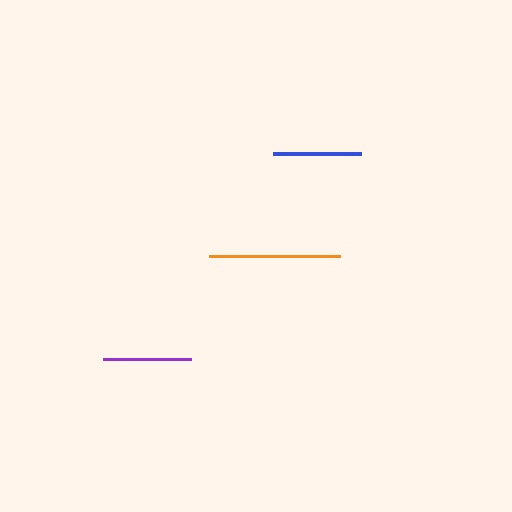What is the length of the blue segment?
The blue segment is approximately 87 pixels long.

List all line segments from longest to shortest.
From longest to shortest: orange, purple, blue.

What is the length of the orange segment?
The orange segment is approximately 131 pixels long.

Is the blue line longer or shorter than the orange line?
The orange line is longer than the blue line.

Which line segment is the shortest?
The blue line is the shortest at approximately 87 pixels.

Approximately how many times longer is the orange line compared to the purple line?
The orange line is approximately 1.5 times the length of the purple line.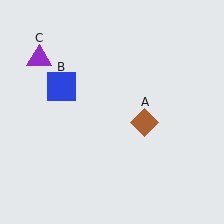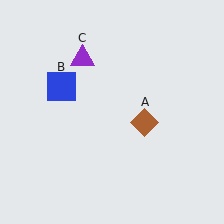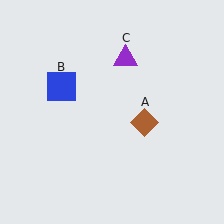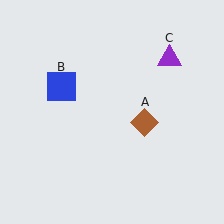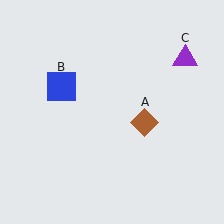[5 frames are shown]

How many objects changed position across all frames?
1 object changed position: purple triangle (object C).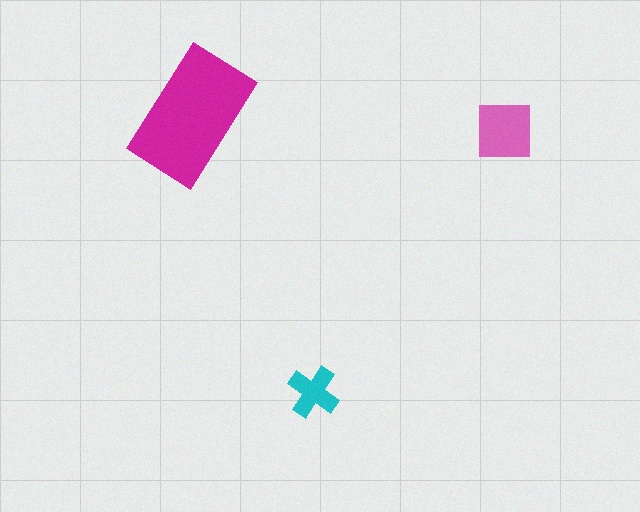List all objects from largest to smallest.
The magenta rectangle, the pink square, the cyan cross.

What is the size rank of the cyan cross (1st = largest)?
3rd.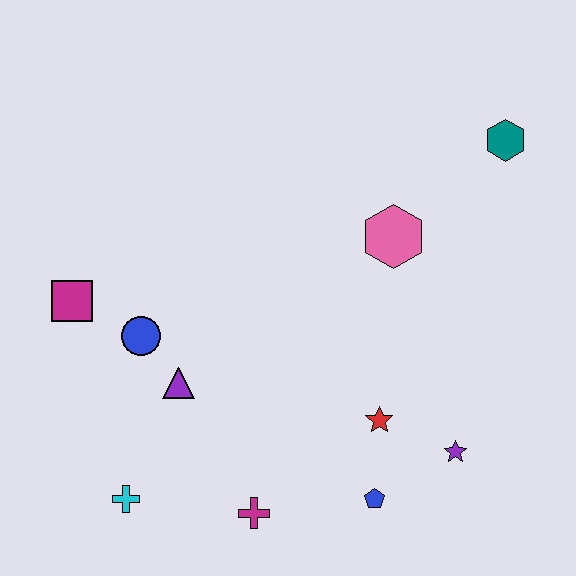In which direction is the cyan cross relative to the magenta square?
The cyan cross is below the magenta square.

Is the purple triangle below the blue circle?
Yes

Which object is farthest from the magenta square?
The teal hexagon is farthest from the magenta square.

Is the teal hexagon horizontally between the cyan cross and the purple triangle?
No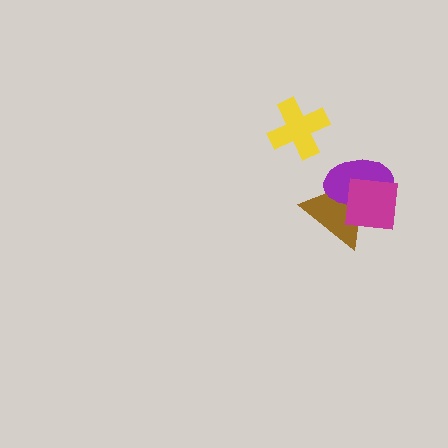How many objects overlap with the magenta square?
2 objects overlap with the magenta square.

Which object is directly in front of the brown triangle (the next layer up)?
The purple ellipse is directly in front of the brown triangle.